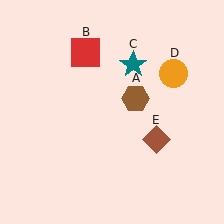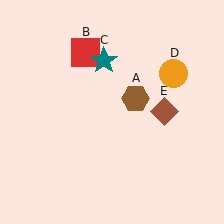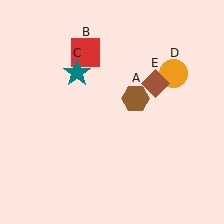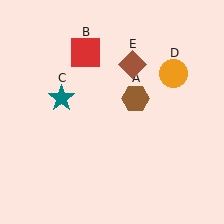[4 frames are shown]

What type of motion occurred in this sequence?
The teal star (object C), brown diamond (object E) rotated counterclockwise around the center of the scene.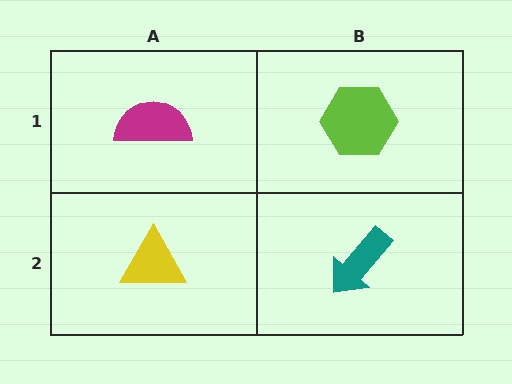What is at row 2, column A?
A yellow triangle.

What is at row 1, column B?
A lime hexagon.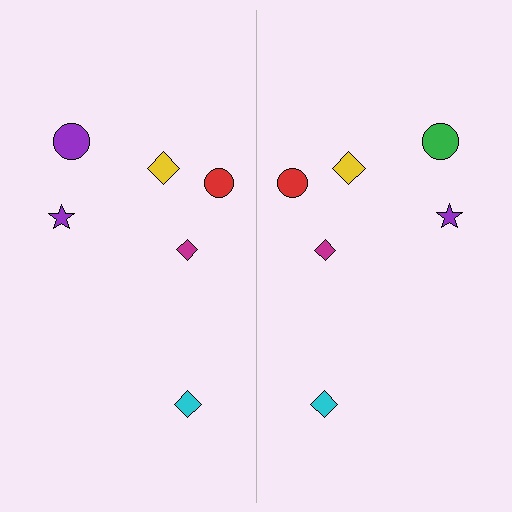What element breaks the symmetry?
The green circle on the right side breaks the symmetry — its mirror counterpart is purple.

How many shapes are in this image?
There are 12 shapes in this image.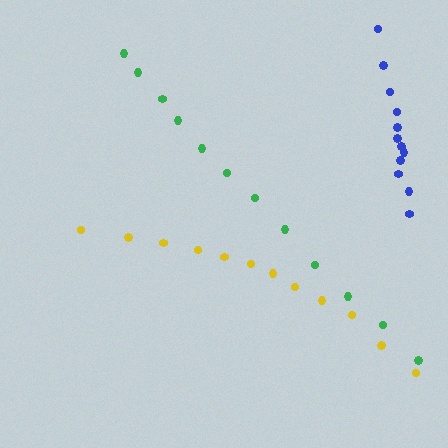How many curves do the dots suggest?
There are 3 distinct paths.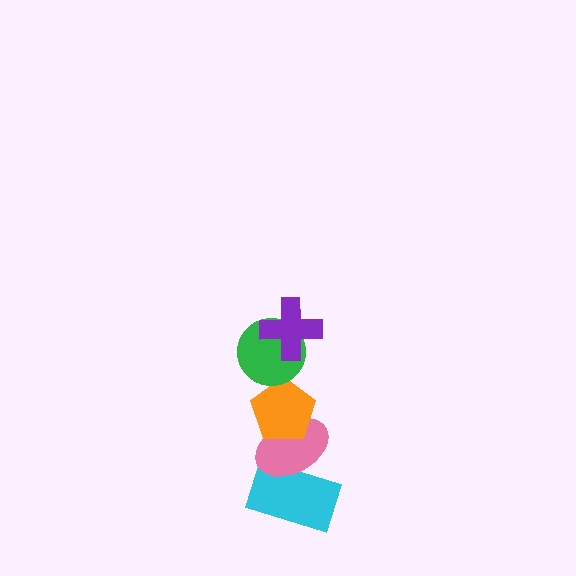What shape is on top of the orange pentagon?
The green circle is on top of the orange pentagon.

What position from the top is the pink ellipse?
The pink ellipse is 4th from the top.